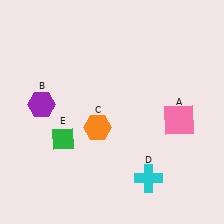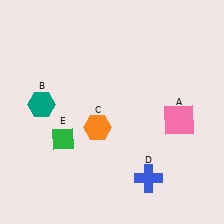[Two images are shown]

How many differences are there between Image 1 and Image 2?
There are 2 differences between the two images.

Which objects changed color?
B changed from purple to teal. D changed from cyan to blue.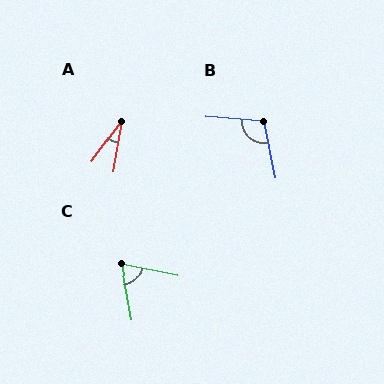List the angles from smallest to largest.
A (26°), C (69°), B (107°).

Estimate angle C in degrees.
Approximately 69 degrees.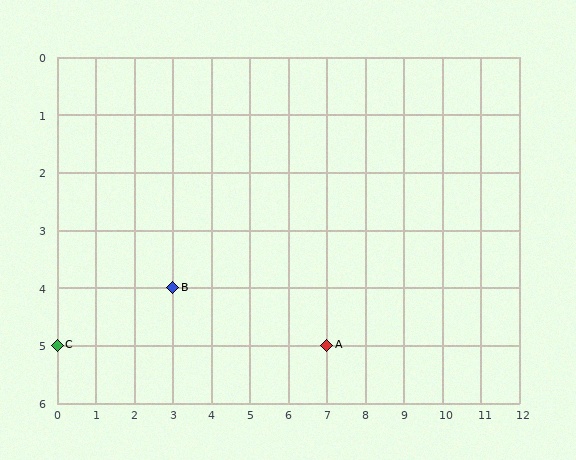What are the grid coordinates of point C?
Point C is at grid coordinates (0, 5).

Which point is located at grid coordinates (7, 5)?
Point A is at (7, 5).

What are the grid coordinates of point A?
Point A is at grid coordinates (7, 5).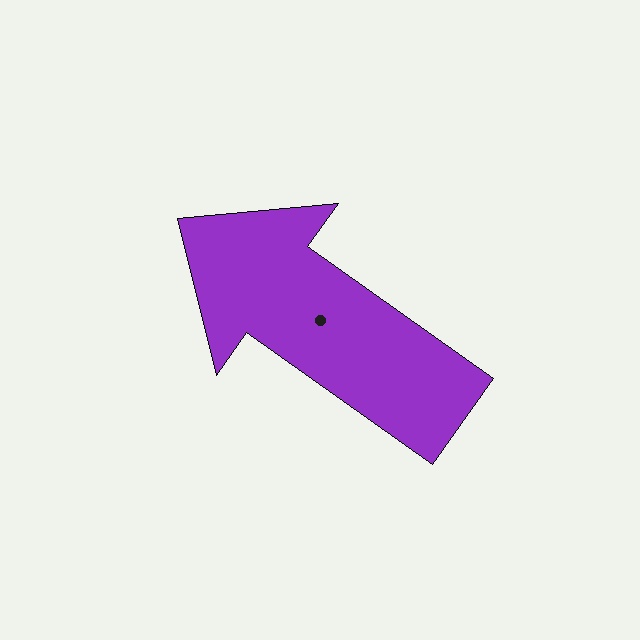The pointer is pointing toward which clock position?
Roughly 10 o'clock.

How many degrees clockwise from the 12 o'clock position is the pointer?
Approximately 306 degrees.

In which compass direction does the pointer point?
Northwest.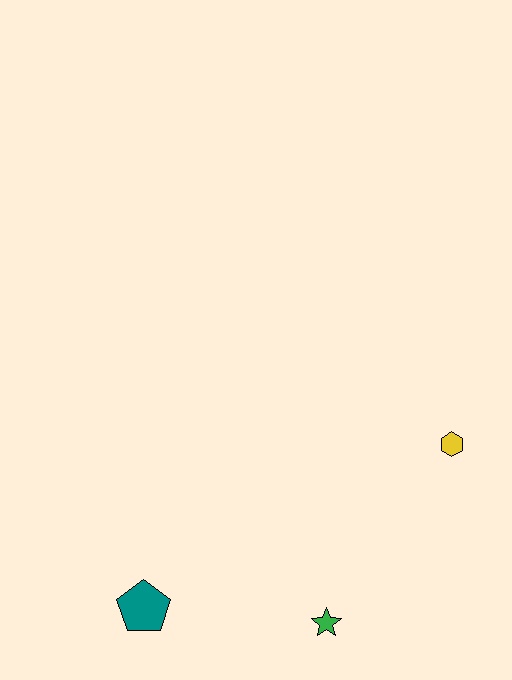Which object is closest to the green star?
The teal pentagon is closest to the green star.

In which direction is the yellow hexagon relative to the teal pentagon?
The yellow hexagon is to the right of the teal pentagon.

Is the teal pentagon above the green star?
Yes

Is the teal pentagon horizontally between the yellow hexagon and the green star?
No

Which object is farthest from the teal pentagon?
The yellow hexagon is farthest from the teal pentagon.